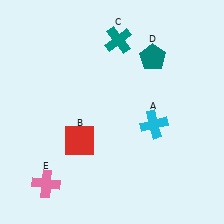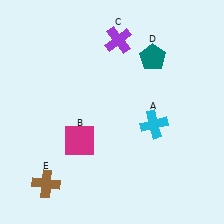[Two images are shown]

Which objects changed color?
B changed from red to magenta. C changed from teal to purple. E changed from pink to brown.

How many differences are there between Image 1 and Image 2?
There are 3 differences between the two images.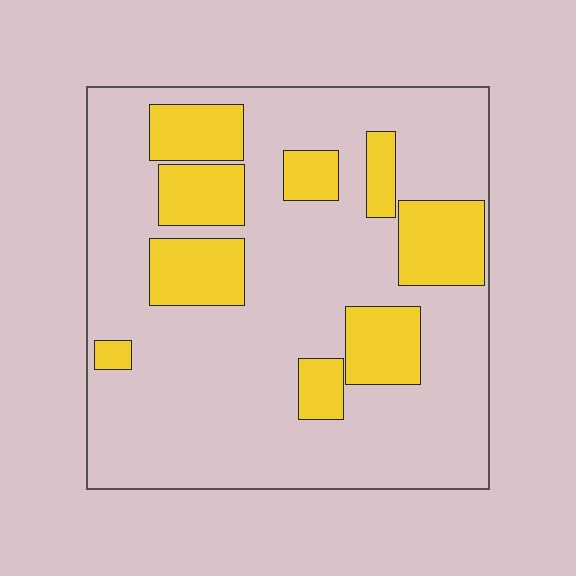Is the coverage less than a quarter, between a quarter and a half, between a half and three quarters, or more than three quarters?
Less than a quarter.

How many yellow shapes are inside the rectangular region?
9.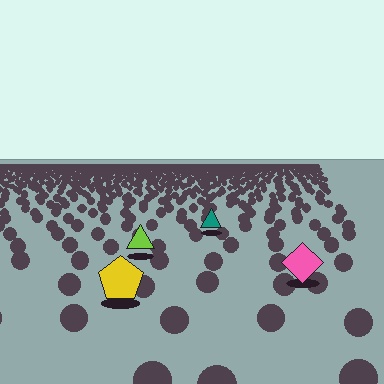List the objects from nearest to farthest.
From nearest to farthest: the yellow pentagon, the pink diamond, the lime triangle, the teal triangle.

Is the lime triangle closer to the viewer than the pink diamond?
No. The pink diamond is closer — you can tell from the texture gradient: the ground texture is coarser near it.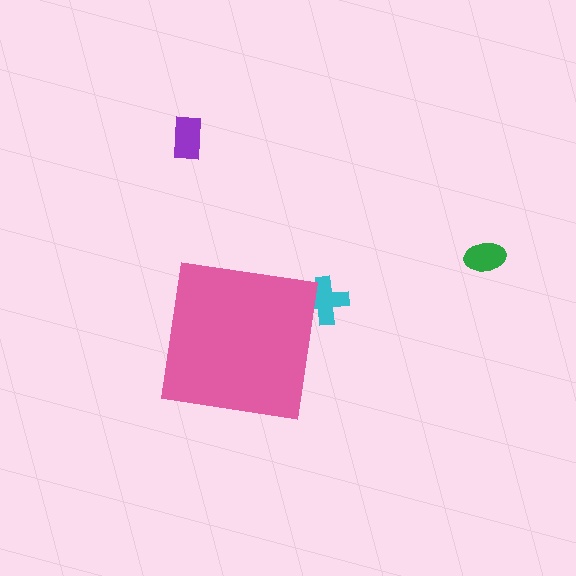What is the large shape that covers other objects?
A pink square.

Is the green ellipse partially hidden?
No, the green ellipse is fully visible.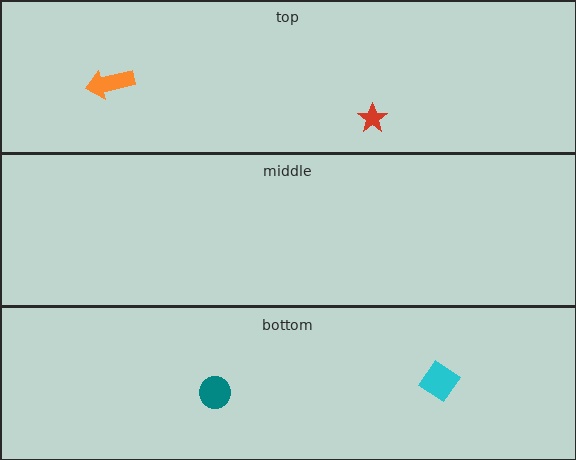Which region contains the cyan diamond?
The bottom region.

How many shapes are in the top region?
2.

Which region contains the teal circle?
The bottom region.